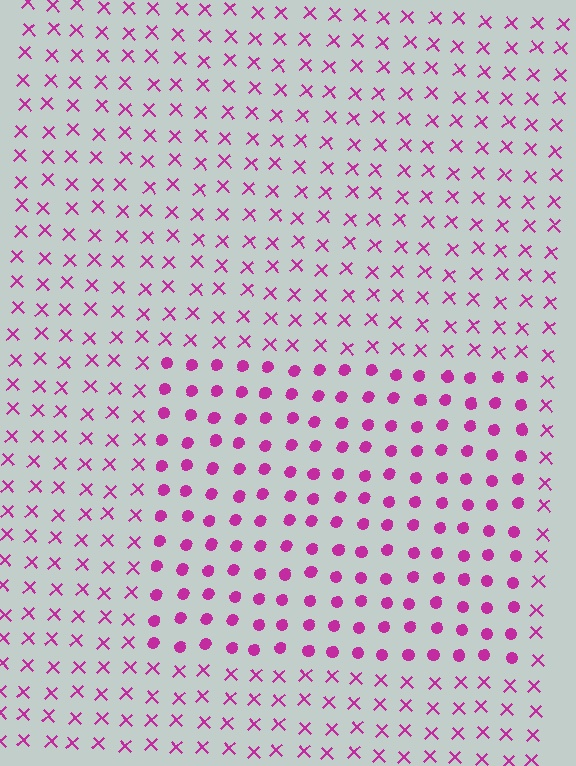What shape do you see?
I see a rectangle.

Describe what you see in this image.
The image is filled with small magenta elements arranged in a uniform grid. A rectangle-shaped region contains circles, while the surrounding area contains X marks. The boundary is defined purely by the change in element shape.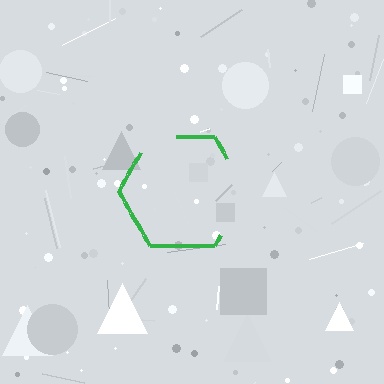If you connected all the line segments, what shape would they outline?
They would outline a hexagon.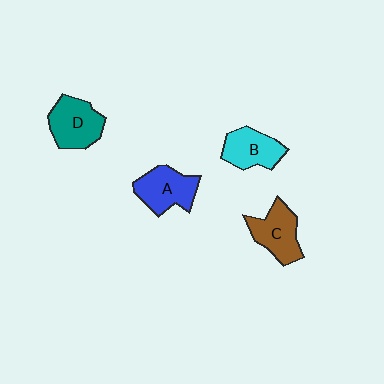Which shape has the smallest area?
Shape B (cyan).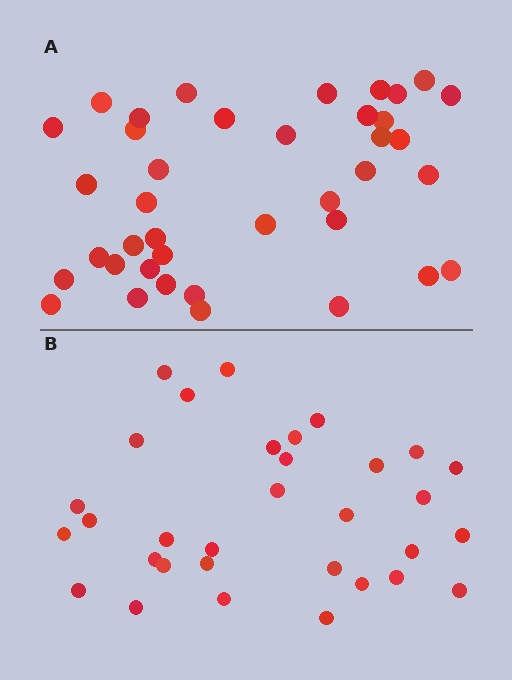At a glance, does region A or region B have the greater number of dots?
Region A (the top region) has more dots.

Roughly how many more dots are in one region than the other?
Region A has roughly 8 or so more dots than region B.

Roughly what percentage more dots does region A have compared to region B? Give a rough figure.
About 20% more.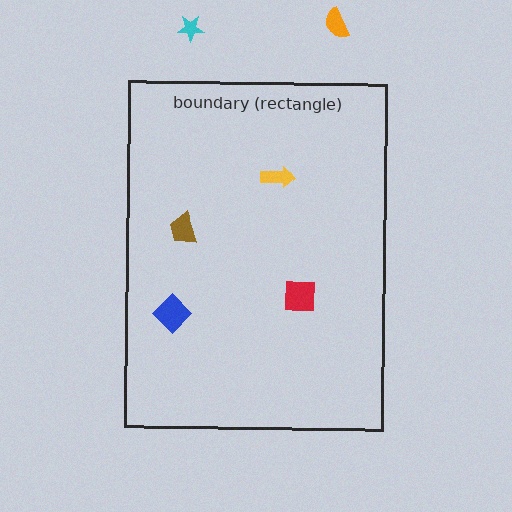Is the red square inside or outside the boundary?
Inside.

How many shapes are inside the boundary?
4 inside, 2 outside.